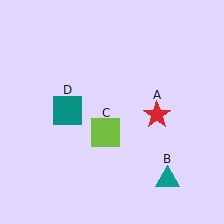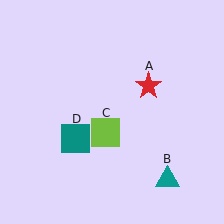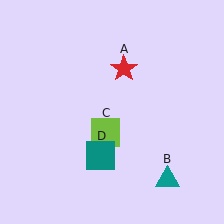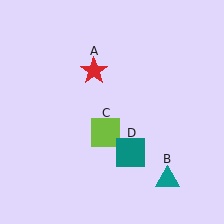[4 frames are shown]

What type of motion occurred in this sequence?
The red star (object A), teal square (object D) rotated counterclockwise around the center of the scene.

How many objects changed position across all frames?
2 objects changed position: red star (object A), teal square (object D).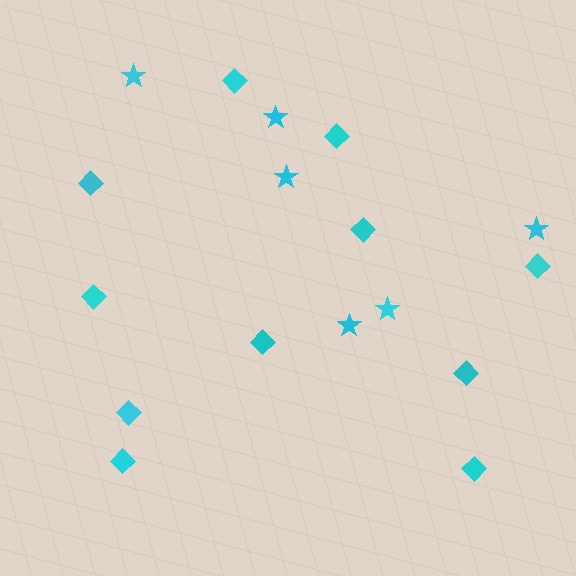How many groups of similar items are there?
There are 2 groups: one group of diamonds (11) and one group of stars (6).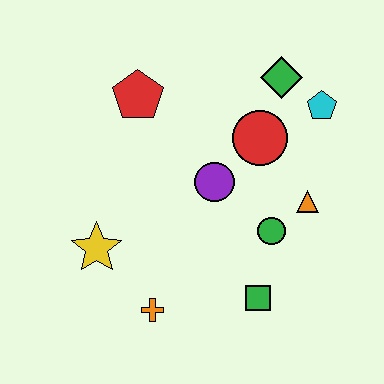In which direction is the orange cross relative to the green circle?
The orange cross is to the left of the green circle.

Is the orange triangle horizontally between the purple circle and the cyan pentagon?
Yes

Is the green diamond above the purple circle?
Yes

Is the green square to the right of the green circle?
No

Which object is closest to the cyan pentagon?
The green diamond is closest to the cyan pentagon.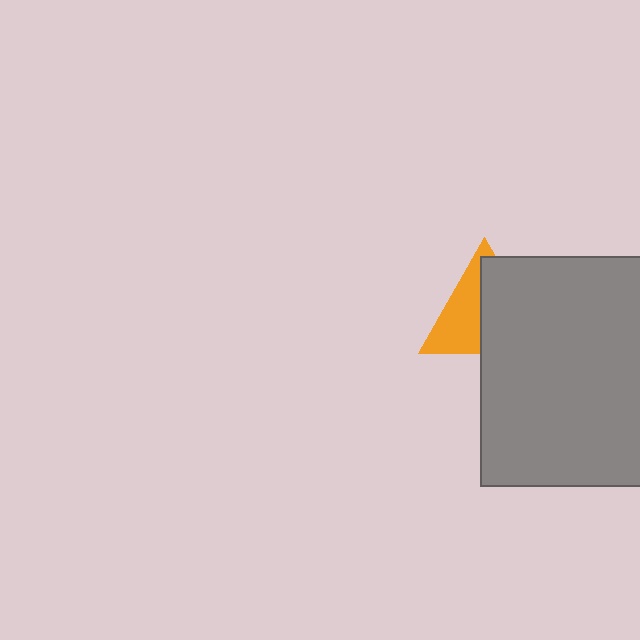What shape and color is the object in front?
The object in front is a gray rectangle.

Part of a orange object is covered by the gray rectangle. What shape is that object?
It is a triangle.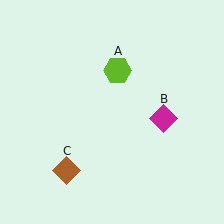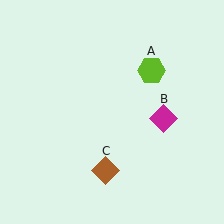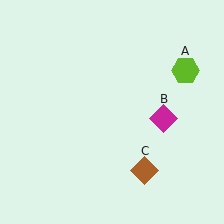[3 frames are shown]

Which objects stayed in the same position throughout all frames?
Magenta diamond (object B) remained stationary.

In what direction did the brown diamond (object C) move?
The brown diamond (object C) moved right.